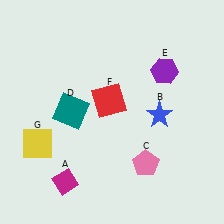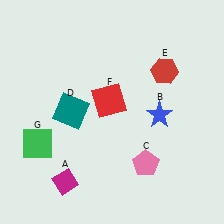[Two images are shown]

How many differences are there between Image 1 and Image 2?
There are 2 differences between the two images.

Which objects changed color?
E changed from purple to red. G changed from yellow to green.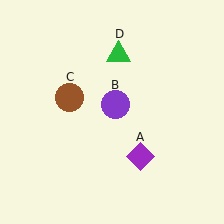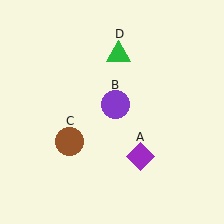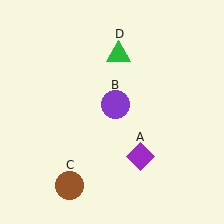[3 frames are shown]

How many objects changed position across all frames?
1 object changed position: brown circle (object C).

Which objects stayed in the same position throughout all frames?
Purple diamond (object A) and purple circle (object B) and green triangle (object D) remained stationary.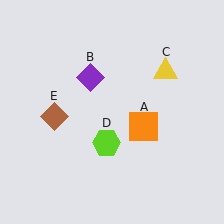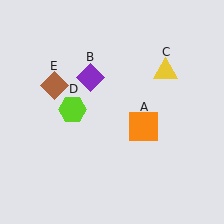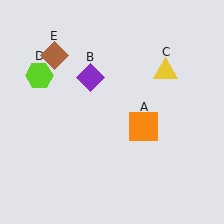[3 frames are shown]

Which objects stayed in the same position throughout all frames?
Orange square (object A) and purple diamond (object B) and yellow triangle (object C) remained stationary.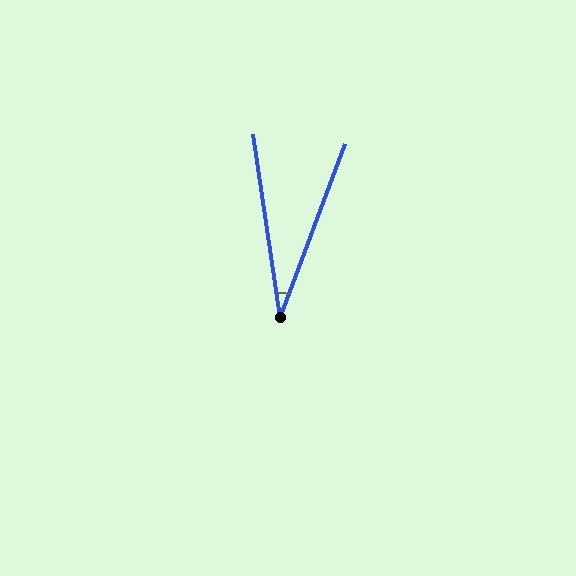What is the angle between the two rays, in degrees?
Approximately 29 degrees.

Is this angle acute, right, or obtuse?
It is acute.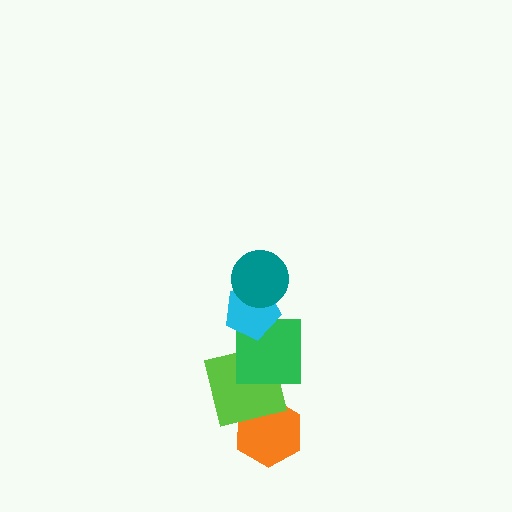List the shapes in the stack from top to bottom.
From top to bottom: the teal circle, the cyan pentagon, the green square, the lime square, the orange hexagon.